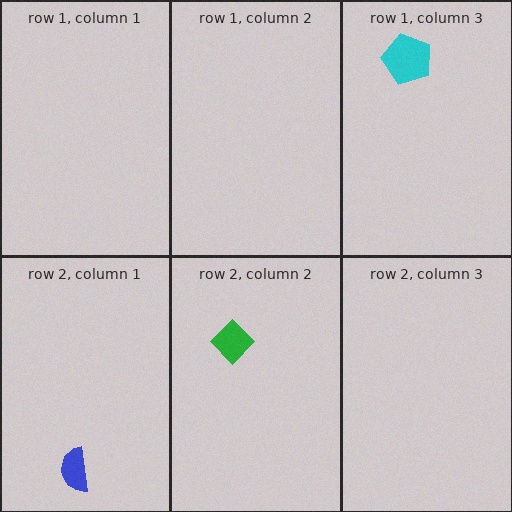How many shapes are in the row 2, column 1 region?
1.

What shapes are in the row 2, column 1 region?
The blue semicircle.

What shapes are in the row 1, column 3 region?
The cyan pentagon.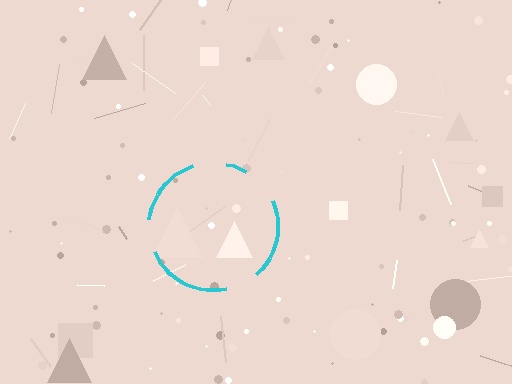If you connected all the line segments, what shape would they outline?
They would outline a circle.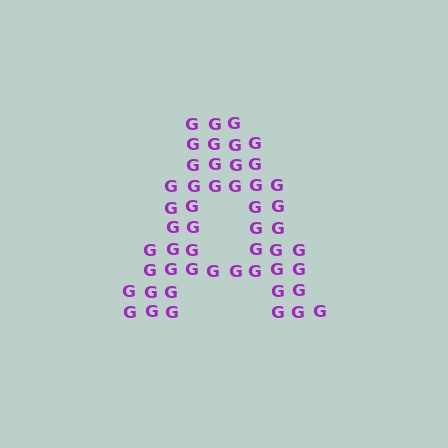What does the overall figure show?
The overall figure shows the letter A.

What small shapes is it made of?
It is made of small letter G's.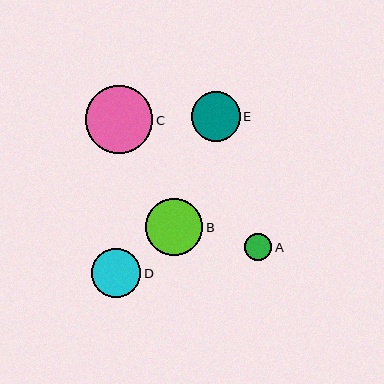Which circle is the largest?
Circle C is the largest with a size of approximately 67 pixels.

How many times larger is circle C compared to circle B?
Circle C is approximately 1.2 times the size of circle B.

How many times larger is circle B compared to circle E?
Circle B is approximately 1.2 times the size of circle E.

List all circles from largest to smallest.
From largest to smallest: C, B, D, E, A.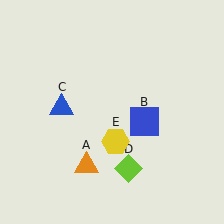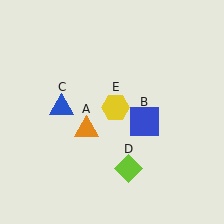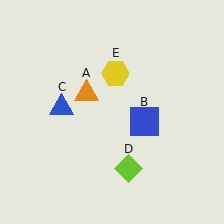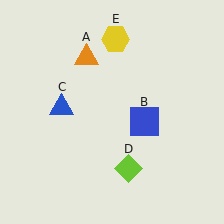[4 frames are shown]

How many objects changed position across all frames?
2 objects changed position: orange triangle (object A), yellow hexagon (object E).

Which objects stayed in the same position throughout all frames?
Blue square (object B) and blue triangle (object C) and lime diamond (object D) remained stationary.